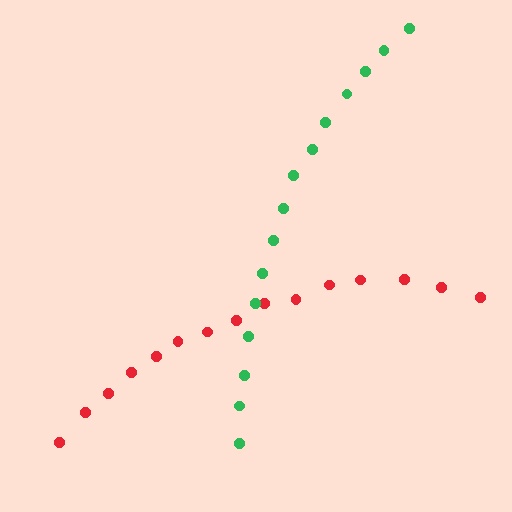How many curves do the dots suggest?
There are 2 distinct paths.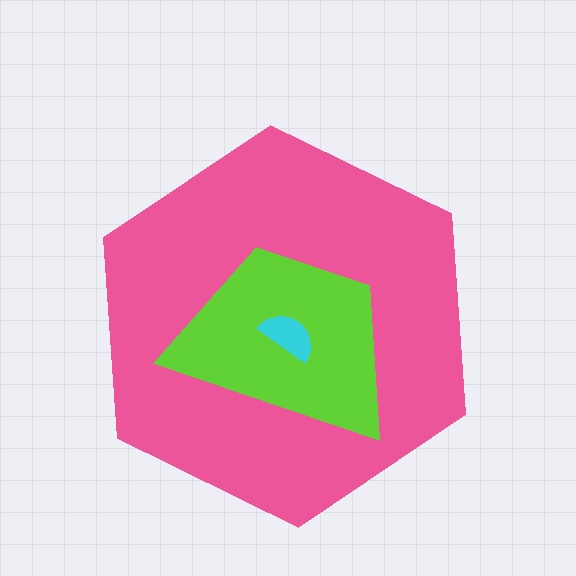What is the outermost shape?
The pink hexagon.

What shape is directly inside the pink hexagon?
The lime trapezoid.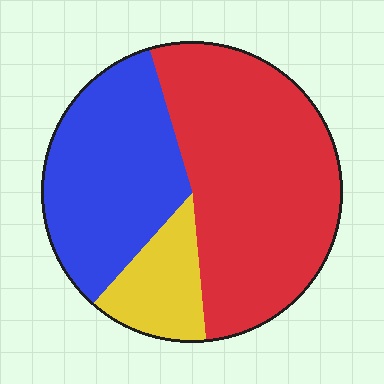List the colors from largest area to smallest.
From largest to smallest: red, blue, yellow.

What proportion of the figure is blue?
Blue takes up about one third (1/3) of the figure.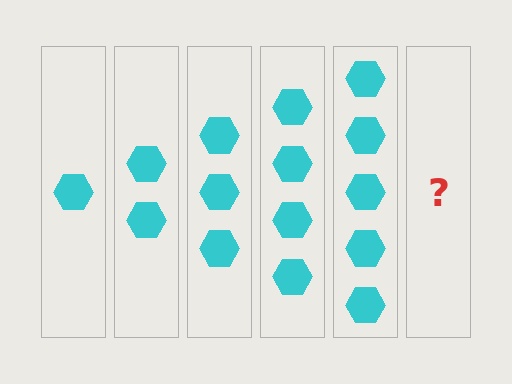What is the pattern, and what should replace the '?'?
The pattern is that each step adds one more hexagon. The '?' should be 6 hexagons.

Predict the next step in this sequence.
The next step is 6 hexagons.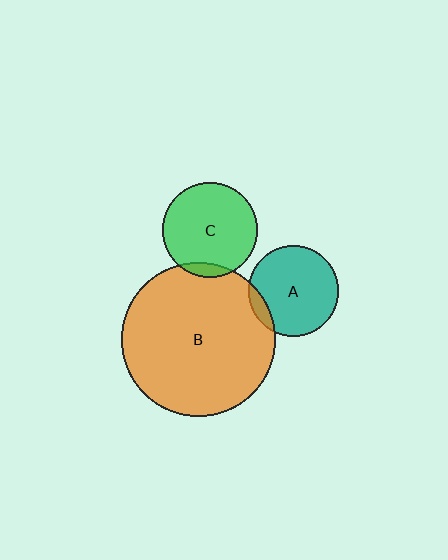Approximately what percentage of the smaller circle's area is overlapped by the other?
Approximately 10%.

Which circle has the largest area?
Circle B (orange).